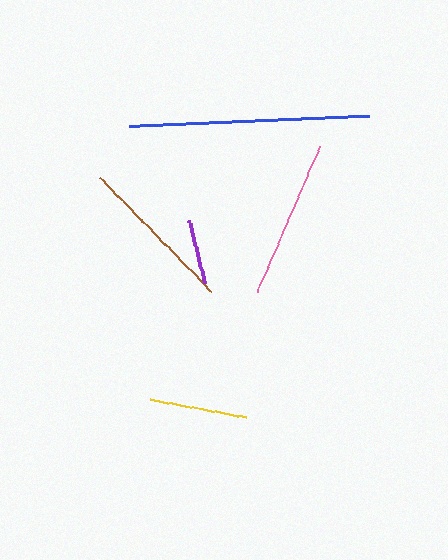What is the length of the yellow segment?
The yellow segment is approximately 97 pixels long.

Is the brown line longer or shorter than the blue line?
The blue line is longer than the brown line.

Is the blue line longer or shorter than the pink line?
The blue line is longer than the pink line.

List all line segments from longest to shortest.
From longest to shortest: blue, pink, brown, yellow, purple.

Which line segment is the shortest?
The purple line is the shortest at approximately 64 pixels.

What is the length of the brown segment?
The brown segment is approximately 158 pixels long.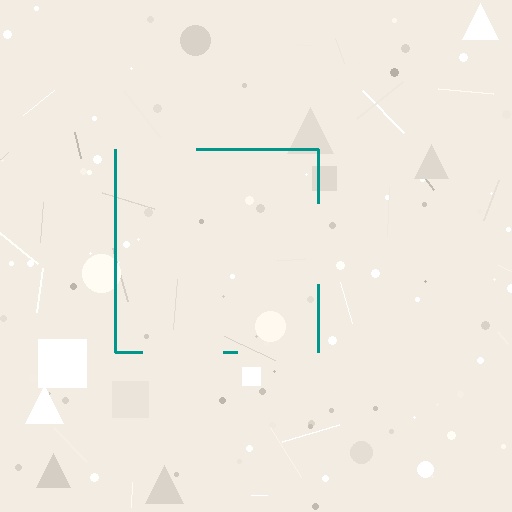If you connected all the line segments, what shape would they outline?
They would outline a square.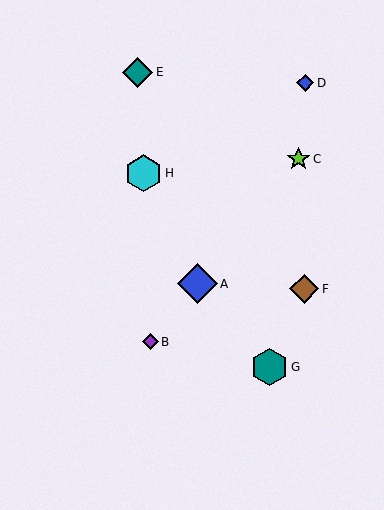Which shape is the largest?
The blue diamond (labeled A) is the largest.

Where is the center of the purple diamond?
The center of the purple diamond is at (150, 342).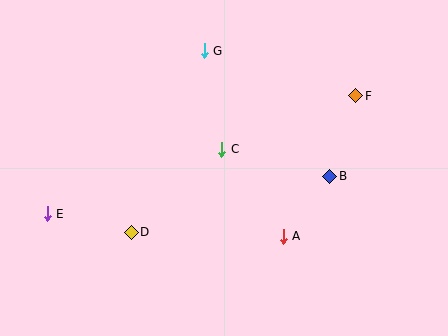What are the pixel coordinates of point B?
Point B is at (330, 176).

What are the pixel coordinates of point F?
Point F is at (356, 96).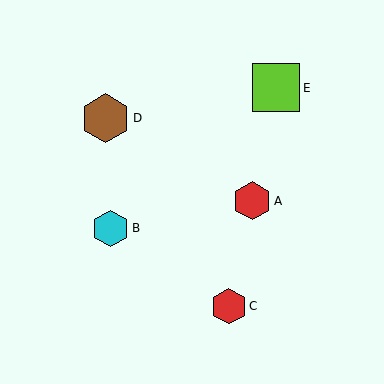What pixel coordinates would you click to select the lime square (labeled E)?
Click at (276, 88) to select the lime square E.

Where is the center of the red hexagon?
The center of the red hexagon is at (252, 201).